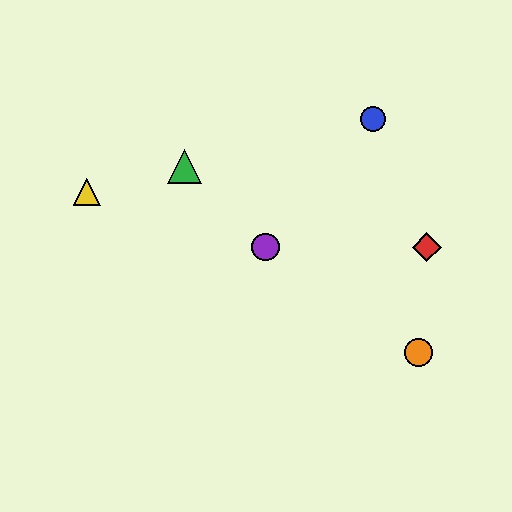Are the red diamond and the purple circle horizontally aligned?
Yes, both are at y≈247.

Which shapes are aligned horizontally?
The red diamond, the purple circle are aligned horizontally.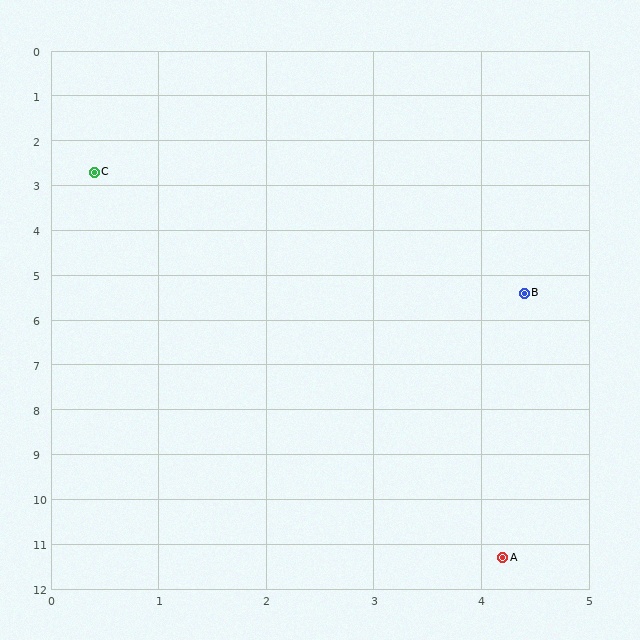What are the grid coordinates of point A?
Point A is at approximately (4.2, 11.3).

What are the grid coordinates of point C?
Point C is at approximately (0.4, 2.7).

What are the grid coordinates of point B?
Point B is at approximately (4.4, 5.4).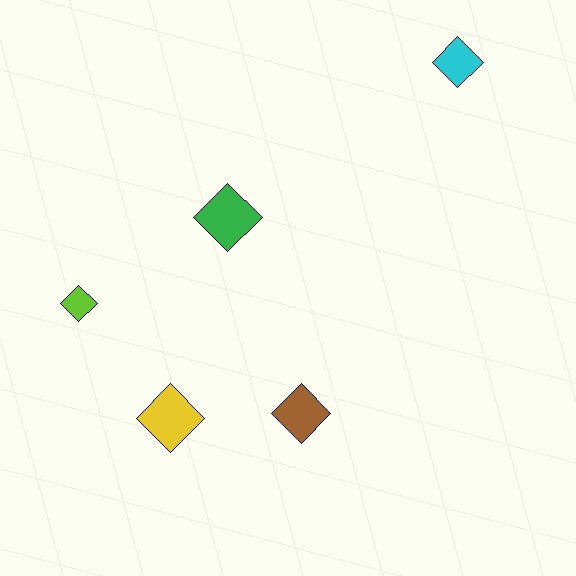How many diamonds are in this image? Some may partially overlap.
There are 5 diamonds.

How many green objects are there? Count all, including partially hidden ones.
There is 1 green object.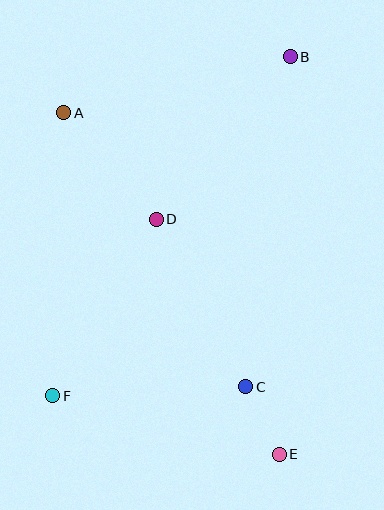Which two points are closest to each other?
Points C and E are closest to each other.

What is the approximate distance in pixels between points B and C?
The distance between B and C is approximately 333 pixels.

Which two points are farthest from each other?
Points B and F are farthest from each other.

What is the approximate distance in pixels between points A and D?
The distance between A and D is approximately 141 pixels.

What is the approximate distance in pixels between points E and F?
The distance between E and F is approximately 234 pixels.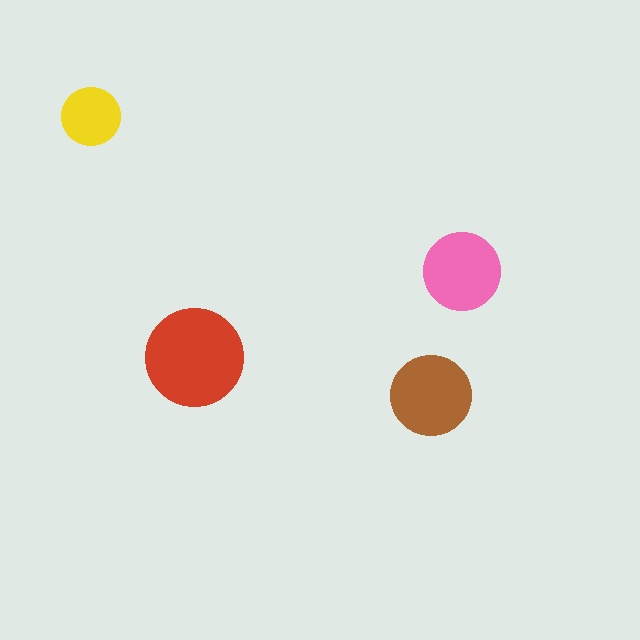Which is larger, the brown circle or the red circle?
The red one.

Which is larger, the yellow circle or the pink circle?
The pink one.